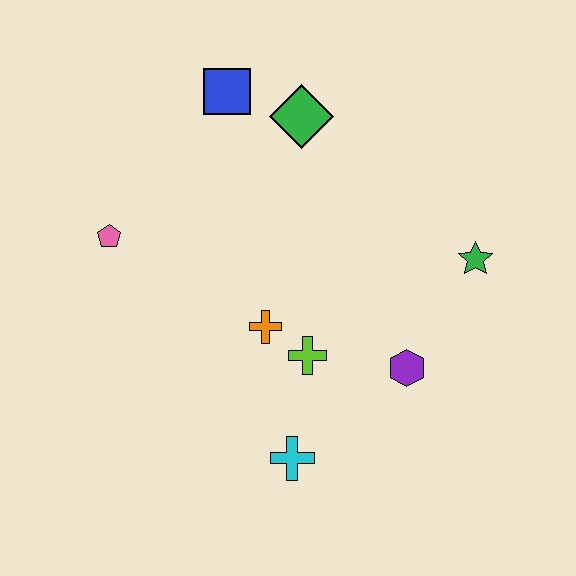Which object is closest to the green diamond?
The blue square is closest to the green diamond.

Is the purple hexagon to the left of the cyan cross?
No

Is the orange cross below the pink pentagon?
Yes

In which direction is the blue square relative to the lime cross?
The blue square is above the lime cross.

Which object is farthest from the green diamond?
The cyan cross is farthest from the green diamond.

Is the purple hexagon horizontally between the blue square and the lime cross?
No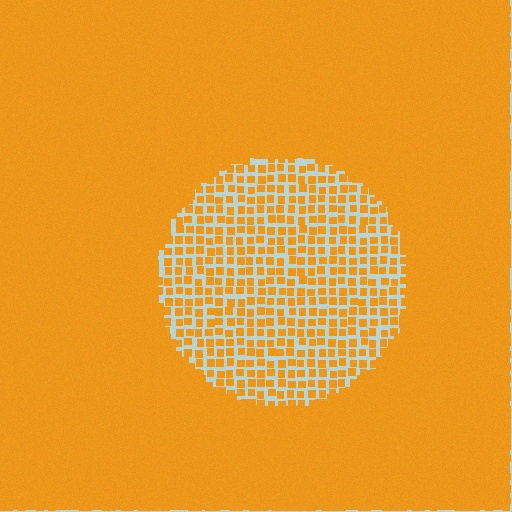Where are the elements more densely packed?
The elements are more densely packed outside the circle boundary.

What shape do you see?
I see a circle.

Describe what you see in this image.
The image contains small orange elements arranged at two different densities. A circle-shaped region is visible where the elements are less densely packed than the surrounding area.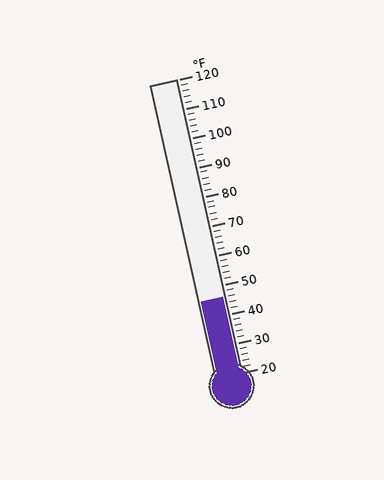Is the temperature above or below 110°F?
The temperature is below 110°F.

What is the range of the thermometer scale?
The thermometer scale ranges from 20°F to 120°F.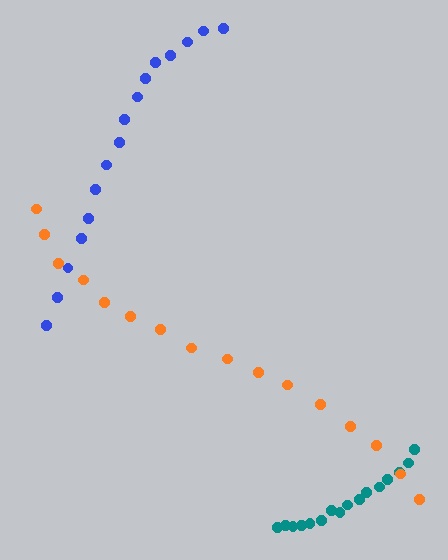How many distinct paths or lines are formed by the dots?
There are 3 distinct paths.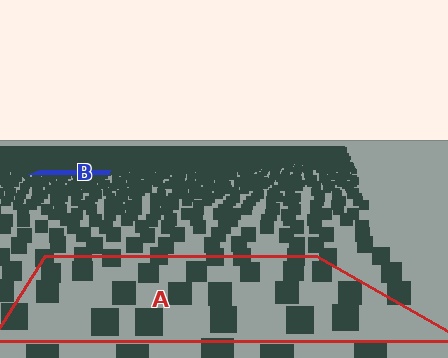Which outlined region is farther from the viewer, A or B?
Region B is farther from the viewer — the texture elements inside it appear smaller and more densely packed.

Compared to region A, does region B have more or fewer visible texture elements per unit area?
Region B has more texture elements per unit area — they are packed more densely because it is farther away.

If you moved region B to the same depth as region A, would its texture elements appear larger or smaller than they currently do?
They would appear larger. At a closer depth, the same texture elements are projected at a bigger on-screen size.